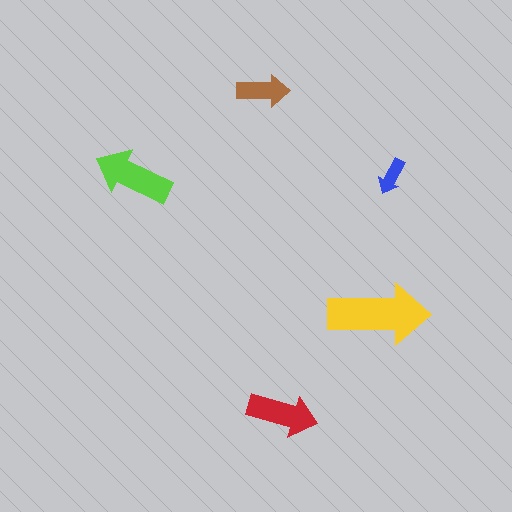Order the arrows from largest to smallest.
the yellow one, the lime one, the red one, the brown one, the blue one.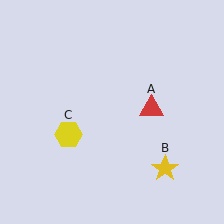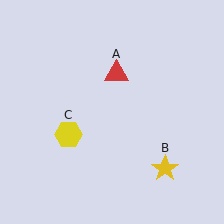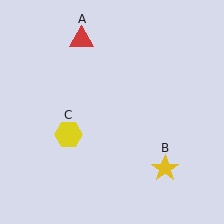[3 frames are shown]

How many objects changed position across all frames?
1 object changed position: red triangle (object A).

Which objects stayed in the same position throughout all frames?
Yellow star (object B) and yellow hexagon (object C) remained stationary.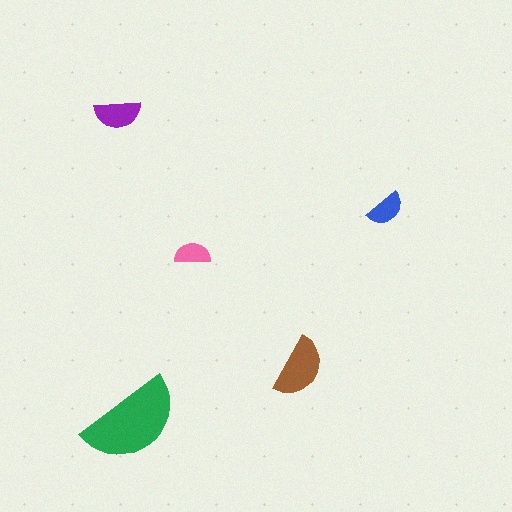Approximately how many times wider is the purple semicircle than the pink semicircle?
About 1.5 times wider.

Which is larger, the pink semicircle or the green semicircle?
The green one.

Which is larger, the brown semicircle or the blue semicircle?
The brown one.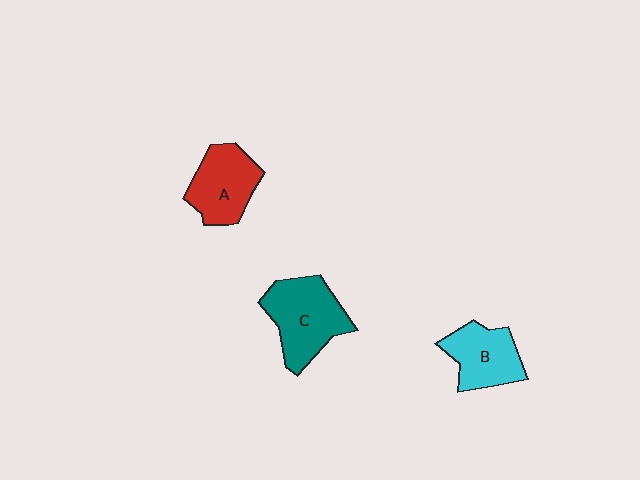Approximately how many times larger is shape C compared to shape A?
Approximately 1.2 times.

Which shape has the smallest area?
Shape B (cyan).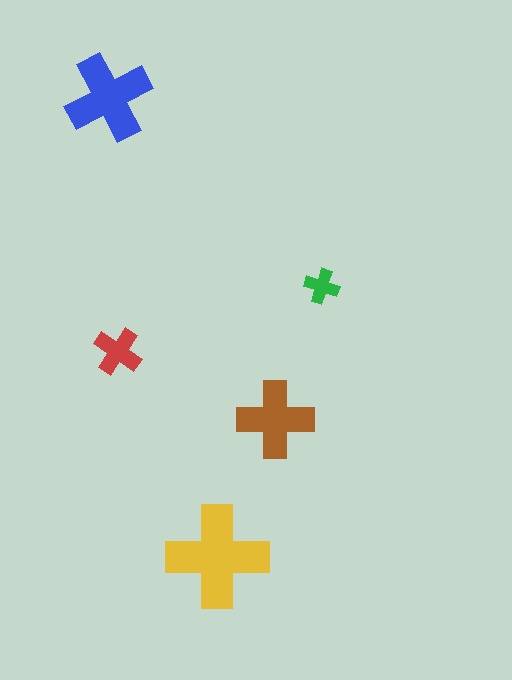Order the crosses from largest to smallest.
the yellow one, the blue one, the brown one, the red one, the green one.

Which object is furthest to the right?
The green cross is rightmost.